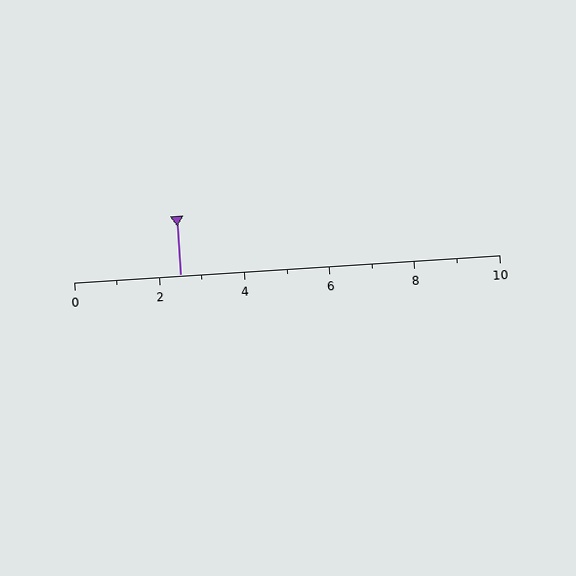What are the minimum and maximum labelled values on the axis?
The axis runs from 0 to 10.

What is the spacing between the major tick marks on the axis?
The major ticks are spaced 2 apart.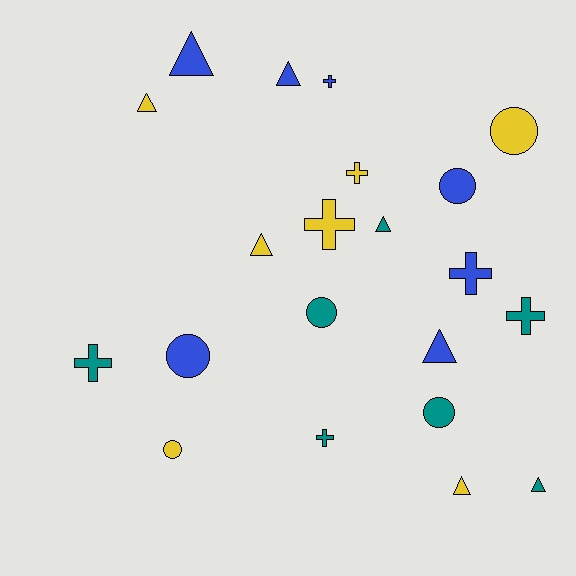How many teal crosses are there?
There are 3 teal crosses.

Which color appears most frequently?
Teal, with 7 objects.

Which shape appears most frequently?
Triangle, with 8 objects.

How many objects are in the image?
There are 21 objects.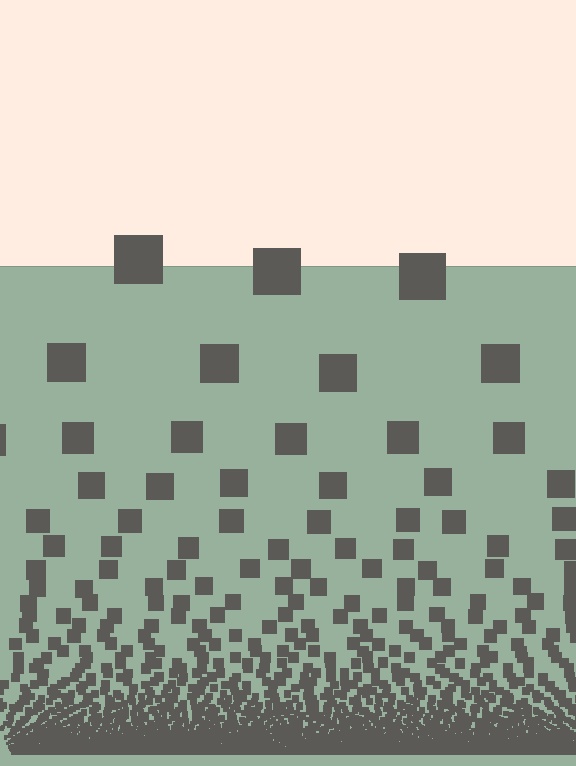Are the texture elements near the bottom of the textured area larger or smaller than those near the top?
Smaller. The gradient is inverted — elements near the bottom are smaller and denser.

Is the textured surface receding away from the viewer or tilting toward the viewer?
The surface appears to tilt toward the viewer. Texture elements get larger and sparser toward the top.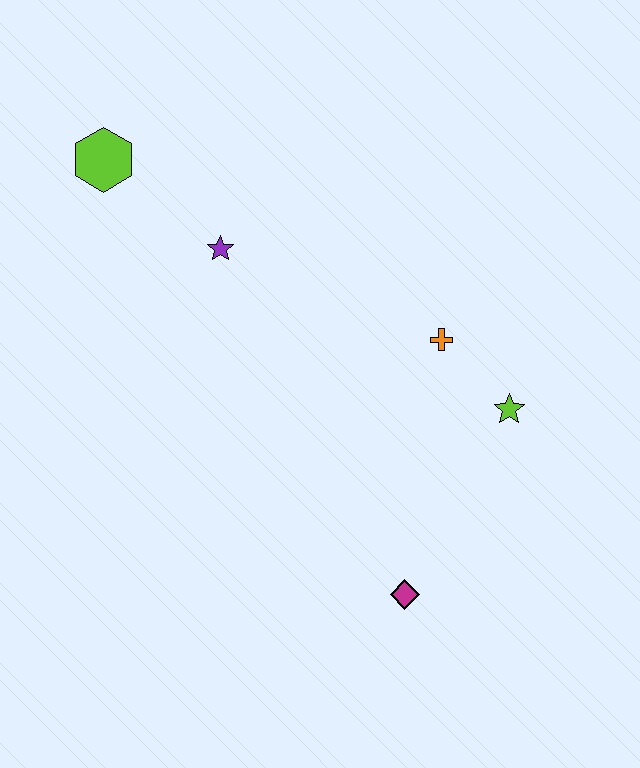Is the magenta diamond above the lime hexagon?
No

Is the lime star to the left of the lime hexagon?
No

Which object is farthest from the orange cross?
The lime hexagon is farthest from the orange cross.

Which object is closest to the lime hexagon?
The purple star is closest to the lime hexagon.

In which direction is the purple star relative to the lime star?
The purple star is to the left of the lime star.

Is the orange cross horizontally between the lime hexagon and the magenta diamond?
No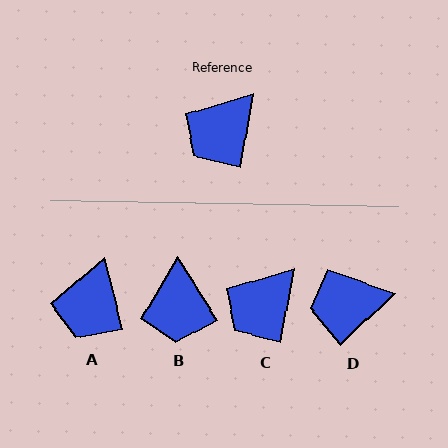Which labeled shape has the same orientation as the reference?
C.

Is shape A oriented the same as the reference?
No, it is off by about 25 degrees.